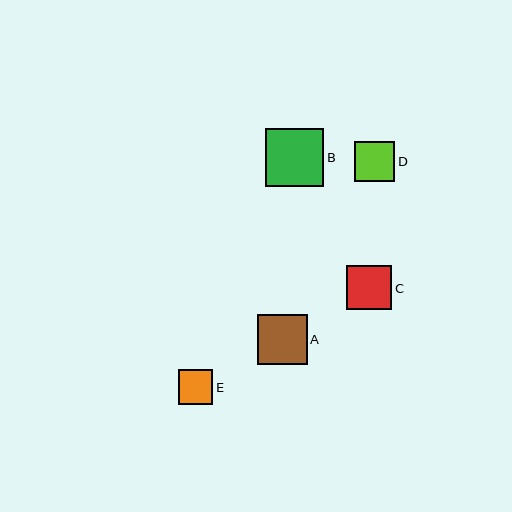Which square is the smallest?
Square E is the smallest with a size of approximately 34 pixels.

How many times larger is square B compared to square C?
Square B is approximately 1.3 times the size of square C.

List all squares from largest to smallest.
From largest to smallest: B, A, C, D, E.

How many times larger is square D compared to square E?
Square D is approximately 1.2 times the size of square E.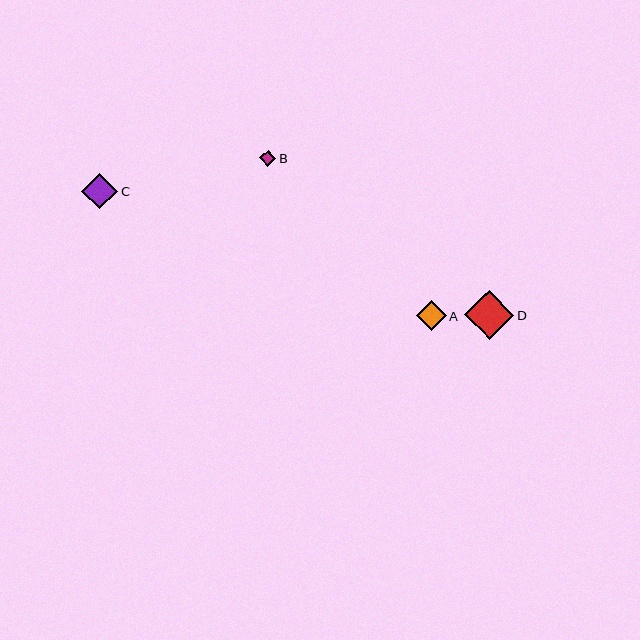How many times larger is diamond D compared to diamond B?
Diamond D is approximately 3.1 times the size of diamond B.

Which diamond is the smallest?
Diamond B is the smallest with a size of approximately 16 pixels.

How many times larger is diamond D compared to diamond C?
Diamond D is approximately 1.4 times the size of diamond C.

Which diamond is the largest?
Diamond D is the largest with a size of approximately 49 pixels.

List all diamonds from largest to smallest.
From largest to smallest: D, C, A, B.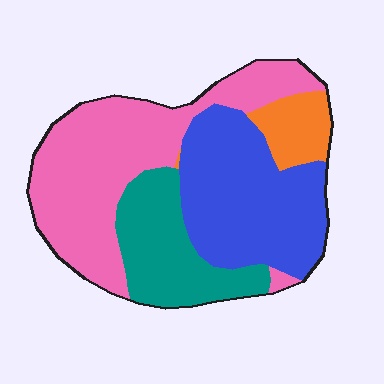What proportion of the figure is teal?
Teal covers roughly 20% of the figure.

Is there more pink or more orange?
Pink.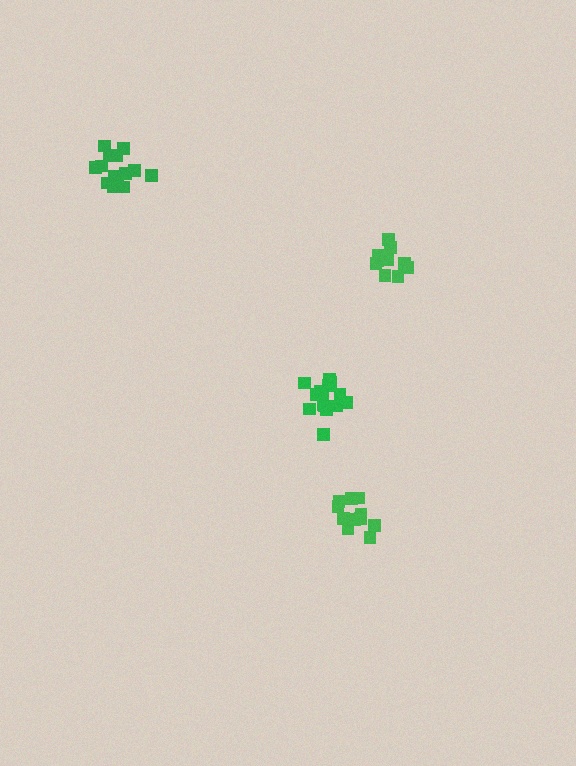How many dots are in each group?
Group 1: 15 dots, Group 2: 11 dots, Group 3: 14 dots, Group 4: 11 dots (51 total).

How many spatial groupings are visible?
There are 4 spatial groupings.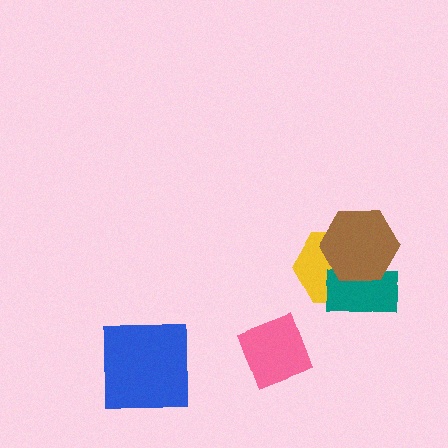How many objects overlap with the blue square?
0 objects overlap with the blue square.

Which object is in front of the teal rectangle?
The brown hexagon is in front of the teal rectangle.